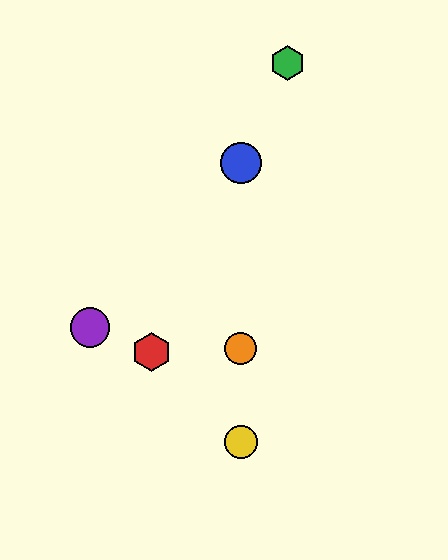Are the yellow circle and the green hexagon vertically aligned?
No, the yellow circle is at x≈241 and the green hexagon is at x≈288.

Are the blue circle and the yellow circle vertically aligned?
Yes, both are at x≈241.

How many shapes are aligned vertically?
3 shapes (the blue circle, the yellow circle, the orange circle) are aligned vertically.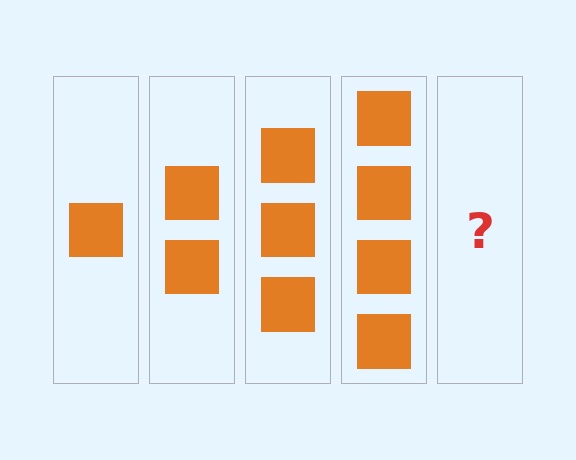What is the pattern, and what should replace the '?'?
The pattern is that each step adds one more square. The '?' should be 5 squares.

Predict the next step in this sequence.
The next step is 5 squares.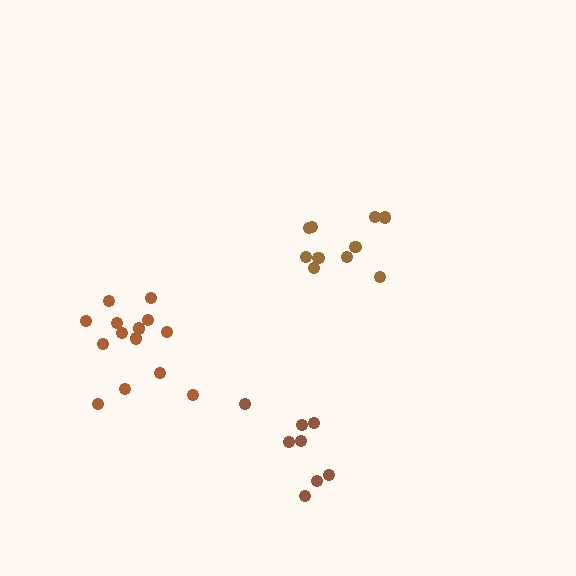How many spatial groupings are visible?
There are 3 spatial groupings.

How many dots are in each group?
Group 1: 10 dots, Group 2: 8 dots, Group 3: 14 dots (32 total).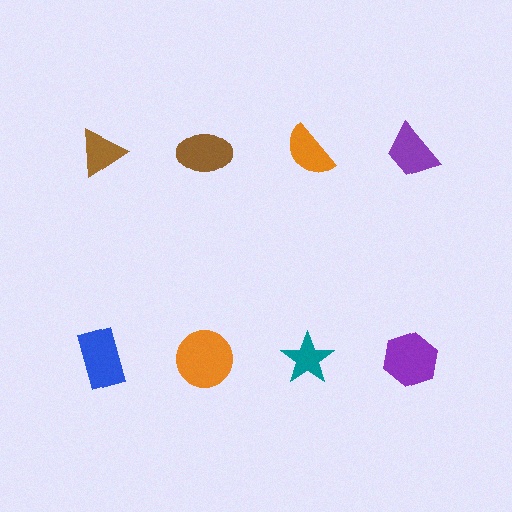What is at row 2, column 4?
A purple hexagon.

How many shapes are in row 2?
4 shapes.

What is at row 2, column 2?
An orange circle.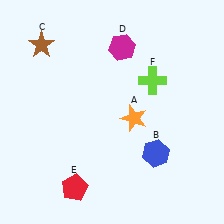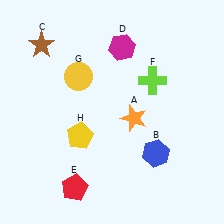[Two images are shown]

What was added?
A yellow circle (G), a yellow pentagon (H) were added in Image 2.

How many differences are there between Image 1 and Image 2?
There are 2 differences between the two images.